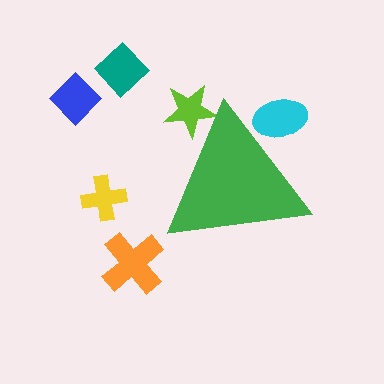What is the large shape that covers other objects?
A green triangle.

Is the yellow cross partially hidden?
No, the yellow cross is fully visible.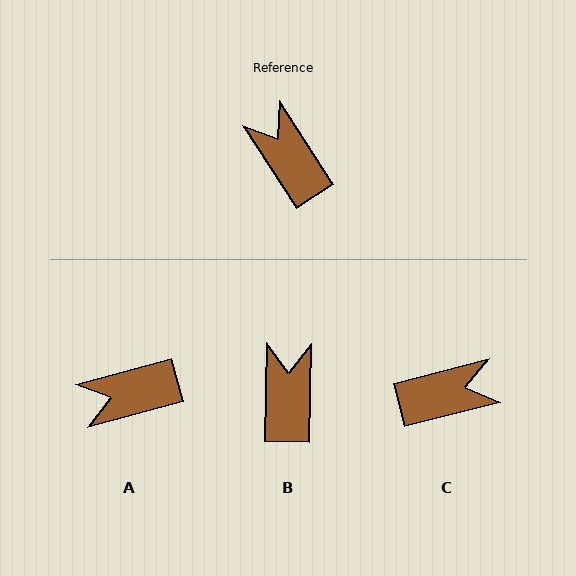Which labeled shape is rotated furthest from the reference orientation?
C, about 109 degrees away.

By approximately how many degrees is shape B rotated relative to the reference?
Approximately 34 degrees clockwise.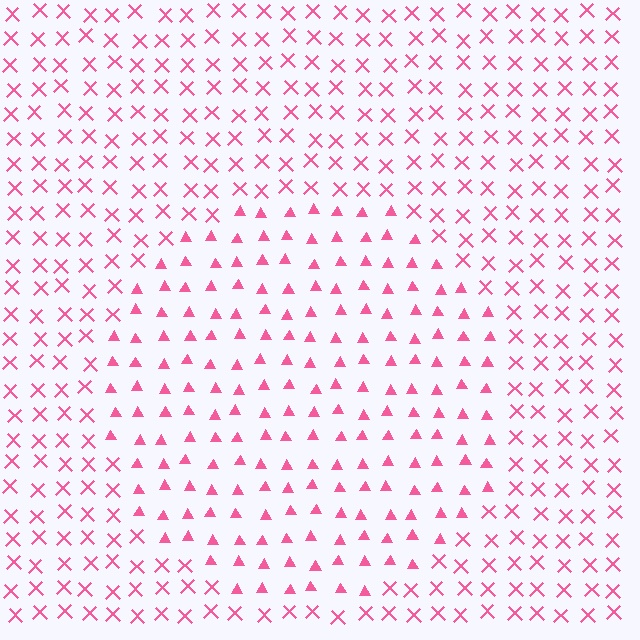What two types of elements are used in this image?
The image uses triangles inside the circle region and X marks outside it.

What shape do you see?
I see a circle.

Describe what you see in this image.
The image is filled with small pink elements arranged in a uniform grid. A circle-shaped region contains triangles, while the surrounding area contains X marks. The boundary is defined purely by the change in element shape.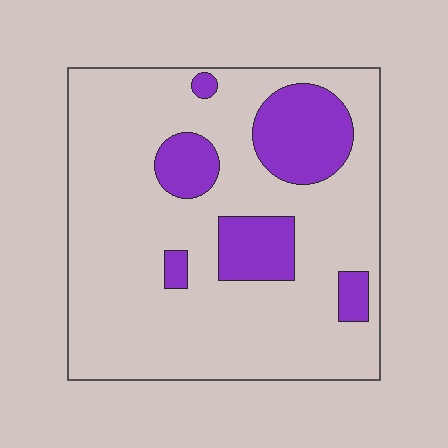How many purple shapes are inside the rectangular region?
6.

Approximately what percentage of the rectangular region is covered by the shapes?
Approximately 20%.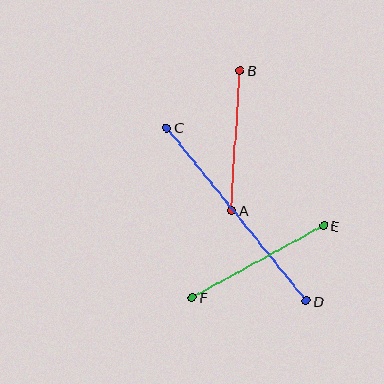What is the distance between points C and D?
The distance is approximately 222 pixels.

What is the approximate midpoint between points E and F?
The midpoint is at approximately (258, 262) pixels.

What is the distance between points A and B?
The distance is approximately 140 pixels.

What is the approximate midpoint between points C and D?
The midpoint is at approximately (237, 214) pixels.